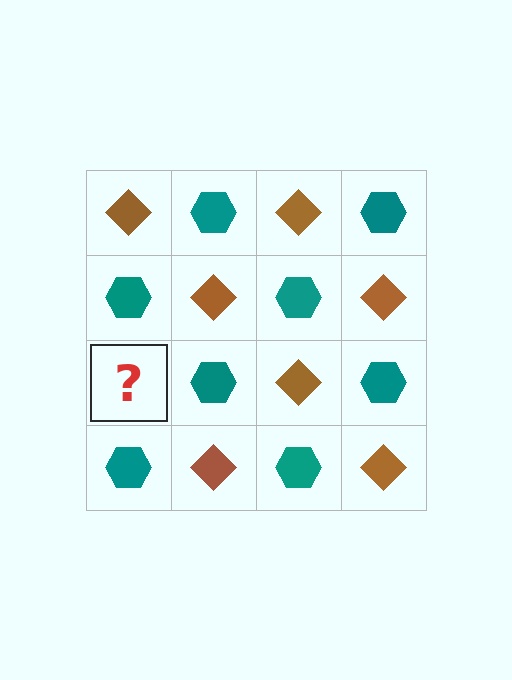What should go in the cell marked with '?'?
The missing cell should contain a brown diamond.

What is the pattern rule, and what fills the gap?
The rule is that it alternates brown diamond and teal hexagon in a checkerboard pattern. The gap should be filled with a brown diamond.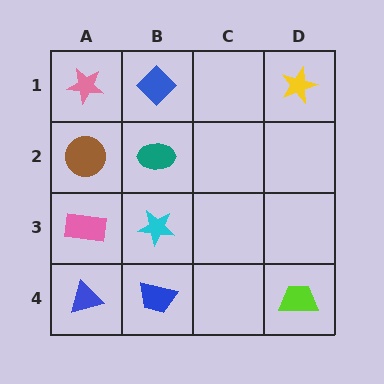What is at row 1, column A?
A pink star.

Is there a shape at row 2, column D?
No, that cell is empty.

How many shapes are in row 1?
3 shapes.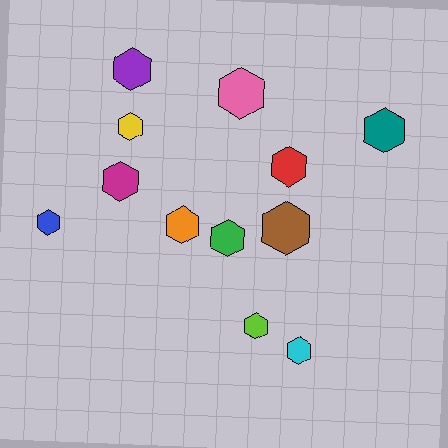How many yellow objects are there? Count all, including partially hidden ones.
There is 1 yellow object.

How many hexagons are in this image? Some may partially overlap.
There are 12 hexagons.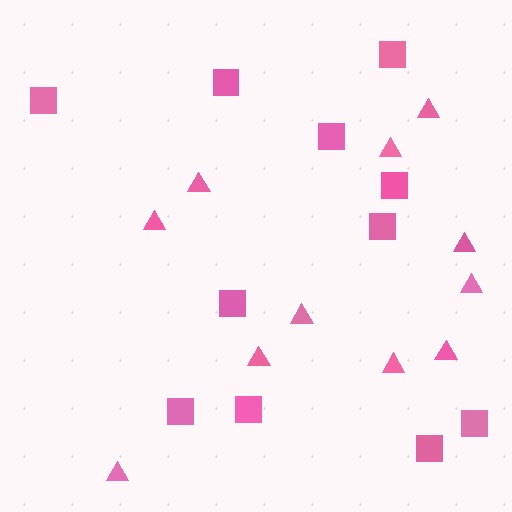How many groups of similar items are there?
There are 2 groups: one group of squares (11) and one group of triangles (11).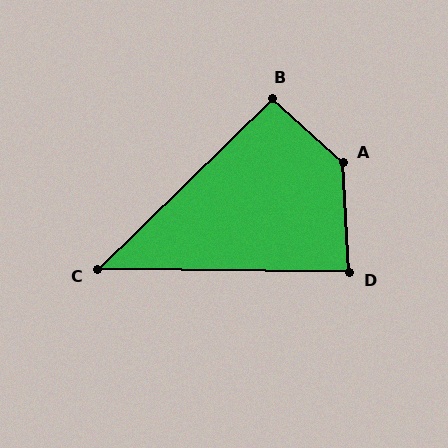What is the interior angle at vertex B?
Approximately 94 degrees (approximately right).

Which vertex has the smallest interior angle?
C, at approximately 45 degrees.